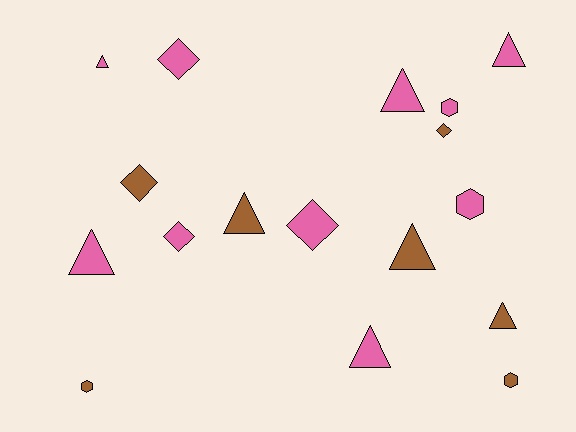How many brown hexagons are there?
There are 2 brown hexagons.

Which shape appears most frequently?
Triangle, with 8 objects.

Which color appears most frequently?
Pink, with 10 objects.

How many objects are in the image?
There are 17 objects.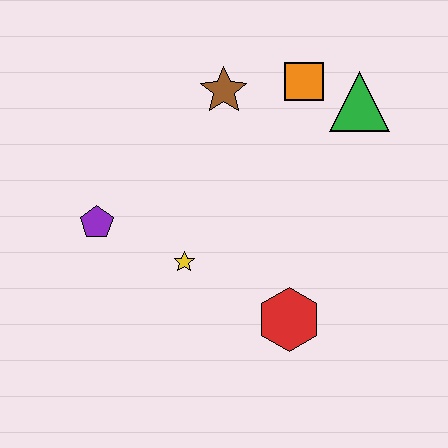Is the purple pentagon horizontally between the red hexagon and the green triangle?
No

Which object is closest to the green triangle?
The orange square is closest to the green triangle.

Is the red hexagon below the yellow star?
Yes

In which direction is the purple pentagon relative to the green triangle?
The purple pentagon is to the left of the green triangle.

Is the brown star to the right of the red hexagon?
No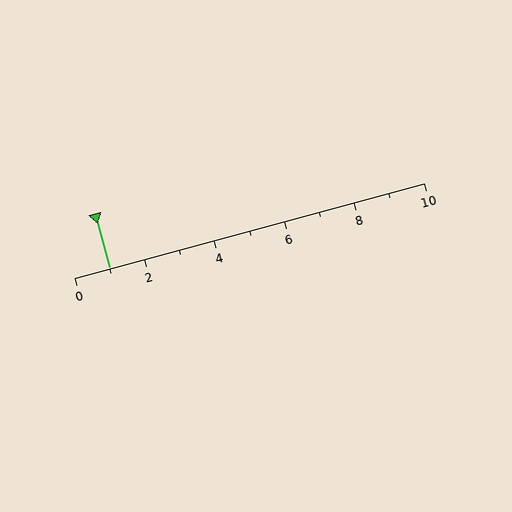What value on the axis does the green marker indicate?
The marker indicates approximately 1.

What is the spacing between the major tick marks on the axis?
The major ticks are spaced 2 apart.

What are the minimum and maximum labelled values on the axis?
The axis runs from 0 to 10.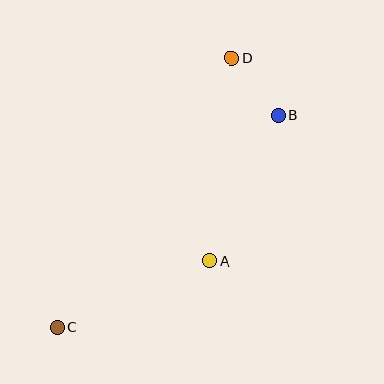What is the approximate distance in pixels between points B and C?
The distance between B and C is approximately 306 pixels.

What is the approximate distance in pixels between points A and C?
The distance between A and C is approximately 166 pixels.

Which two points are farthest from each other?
Points C and D are farthest from each other.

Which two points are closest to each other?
Points B and D are closest to each other.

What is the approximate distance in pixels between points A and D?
The distance between A and D is approximately 204 pixels.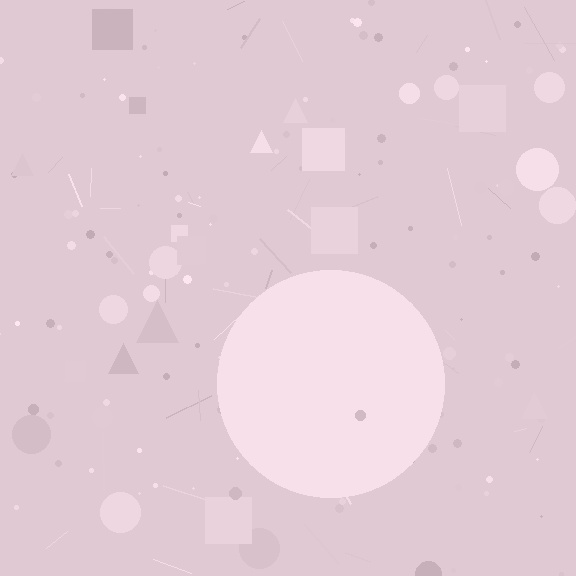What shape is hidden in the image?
A circle is hidden in the image.